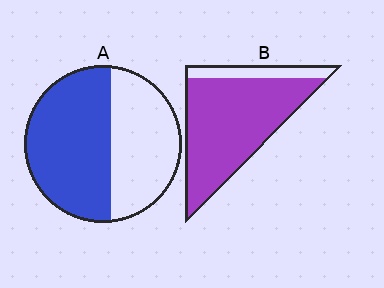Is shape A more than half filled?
Yes.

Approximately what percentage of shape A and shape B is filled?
A is approximately 55% and B is approximately 85%.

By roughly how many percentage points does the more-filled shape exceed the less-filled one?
By roughly 30 percentage points (B over A).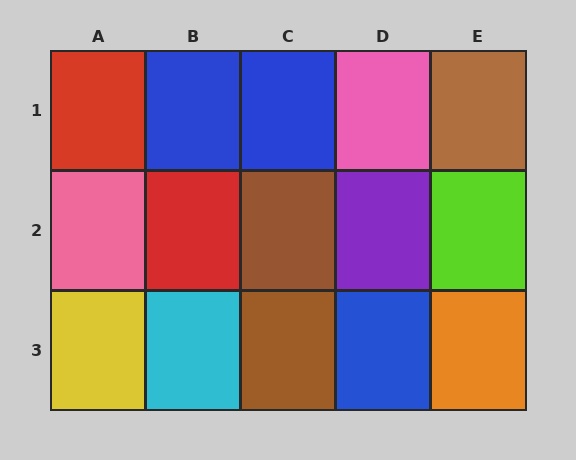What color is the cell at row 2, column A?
Pink.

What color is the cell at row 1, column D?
Pink.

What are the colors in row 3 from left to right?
Yellow, cyan, brown, blue, orange.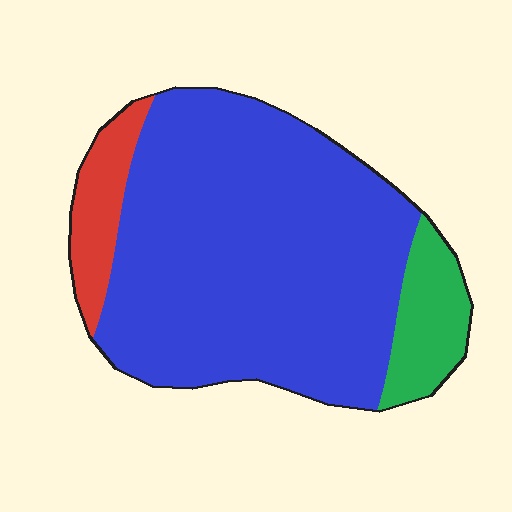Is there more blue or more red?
Blue.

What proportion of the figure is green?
Green covers about 10% of the figure.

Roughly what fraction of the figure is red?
Red takes up about one tenth (1/10) of the figure.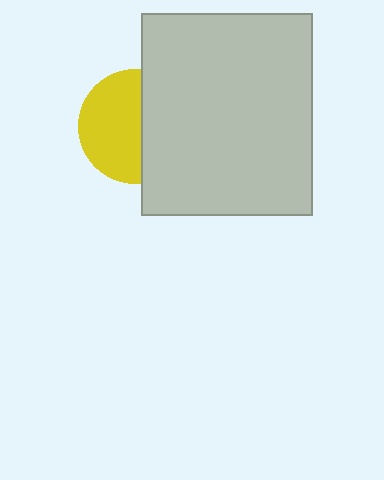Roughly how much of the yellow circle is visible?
About half of it is visible (roughly 57%).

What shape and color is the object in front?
The object in front is a light gray rectangle.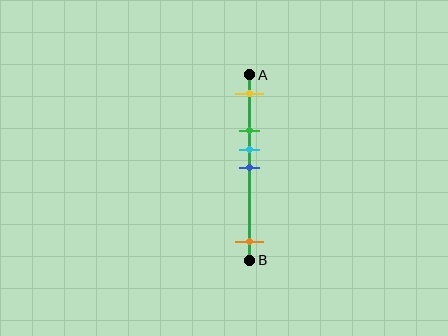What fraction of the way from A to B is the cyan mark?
The cyan mark is approximately 40% (0.4) of the way from A to B.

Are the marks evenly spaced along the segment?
No, the marks are not evenly spaced.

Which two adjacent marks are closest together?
The cyan and blue marks are the closest adjacent pair.